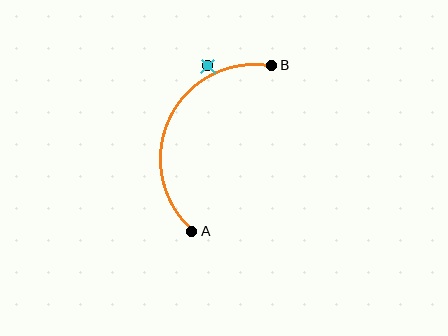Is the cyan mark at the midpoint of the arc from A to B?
No — the cyan mark does not lie on the arc at all. It sits slightly outside the curve.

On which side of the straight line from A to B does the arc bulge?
The arc bulges to the left of the straight line connecting A and B.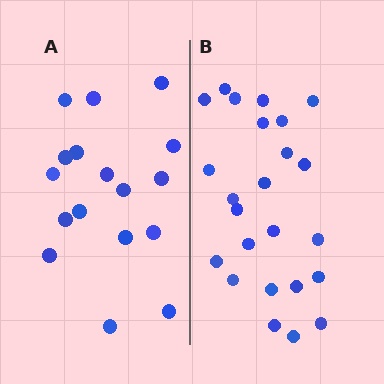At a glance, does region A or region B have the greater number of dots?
Region B (the right region) has more dots.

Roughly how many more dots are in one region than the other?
Region B has roughly 8 or so more dots than region A.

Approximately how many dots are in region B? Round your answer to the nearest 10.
About 20 dots. (The exact count is 24, which rounds to 20.)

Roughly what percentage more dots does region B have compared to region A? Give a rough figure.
About 40% more.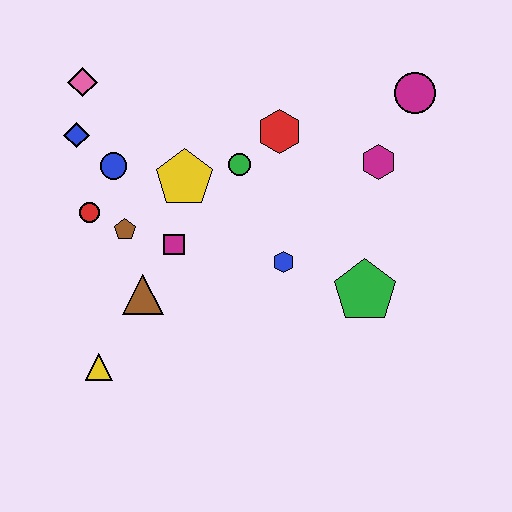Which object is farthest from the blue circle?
The magenta circle is farthest from the blue circle.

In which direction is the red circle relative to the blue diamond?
The red circle is below the blue diamond.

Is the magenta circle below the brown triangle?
No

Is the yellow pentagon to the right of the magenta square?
Yes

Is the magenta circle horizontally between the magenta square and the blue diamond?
No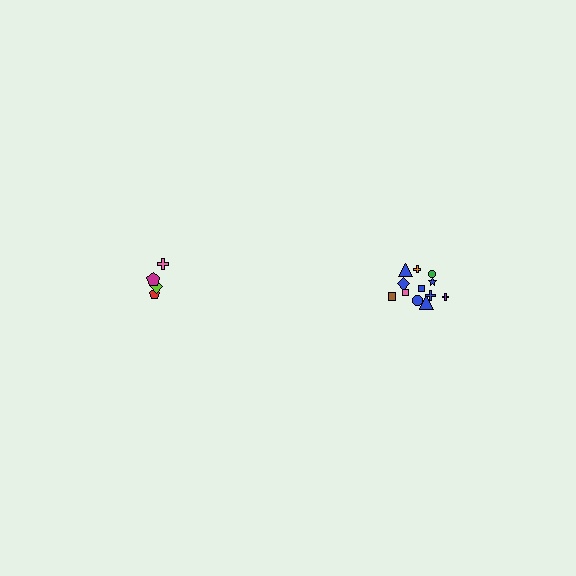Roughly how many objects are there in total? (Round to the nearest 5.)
Roughly 15 objects in total.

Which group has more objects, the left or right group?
The right group.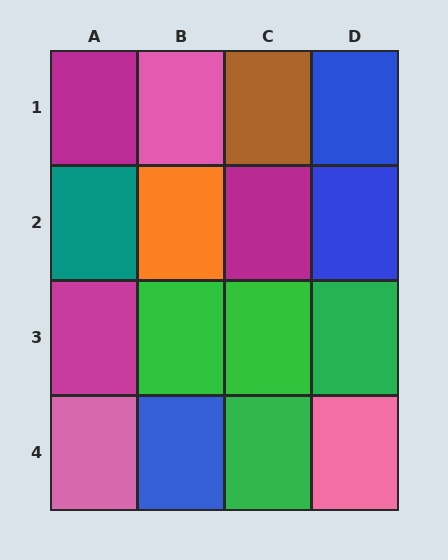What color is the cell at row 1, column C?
Brown.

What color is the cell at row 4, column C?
Green.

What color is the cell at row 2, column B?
Orange.